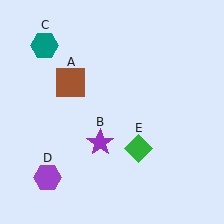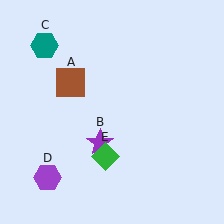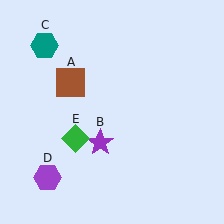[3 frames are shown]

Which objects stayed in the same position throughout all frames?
Brown square (object A) and purple star (object B) and teal hexagon (object C) and purple hexagon (object D) remained stationary.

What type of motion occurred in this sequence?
The green diamond (object E) rotated clockwise around the center of the scene.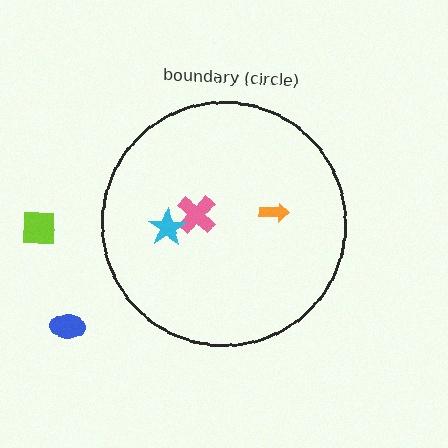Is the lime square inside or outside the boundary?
Outside.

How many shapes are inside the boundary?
3 inside, 2 outside.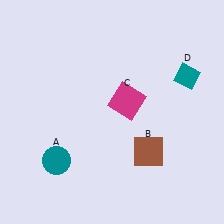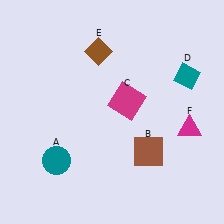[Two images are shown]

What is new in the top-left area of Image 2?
A brown diamond (E) was added in the top-left area of Image 2.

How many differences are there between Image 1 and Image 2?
There are 2 differences between the two images.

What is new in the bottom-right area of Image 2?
A magenta triangle (F) was added in the bottom-right area of Image 2.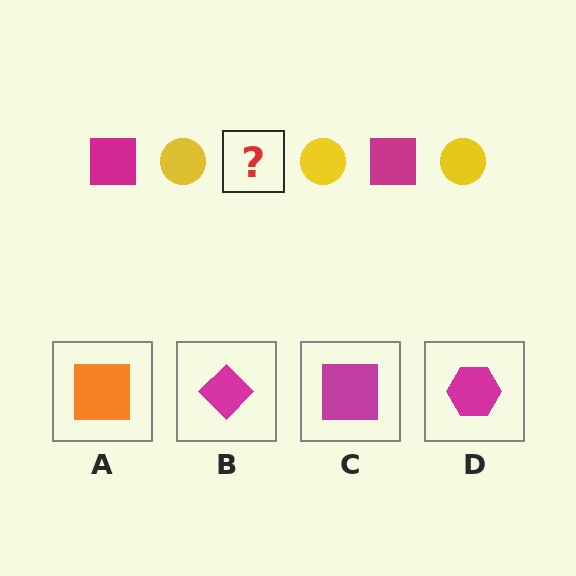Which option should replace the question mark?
Option C.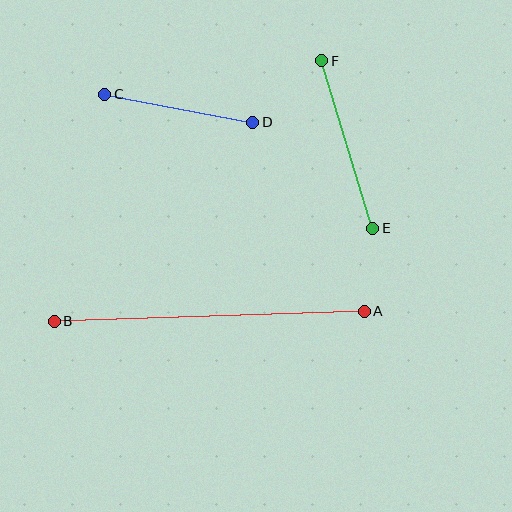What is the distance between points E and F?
The distance is approximately 175 pixels.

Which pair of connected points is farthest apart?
Points A and B are farthest apart.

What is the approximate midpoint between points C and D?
The midpoint is at approximately (179, 108) pixels.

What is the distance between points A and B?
The distance is approximately 310 pixels.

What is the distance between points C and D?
The distance is approximately 151 pixels.